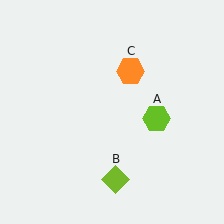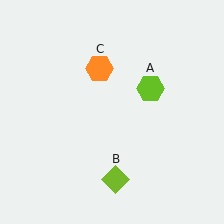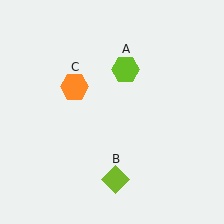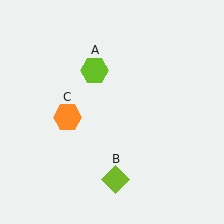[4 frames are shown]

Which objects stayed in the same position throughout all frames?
Lime diamond (object B) remained stationary.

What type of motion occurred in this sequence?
The lime hexagon (object A), orange hexagon (object C) rotated counterclockwise around the center of the scene.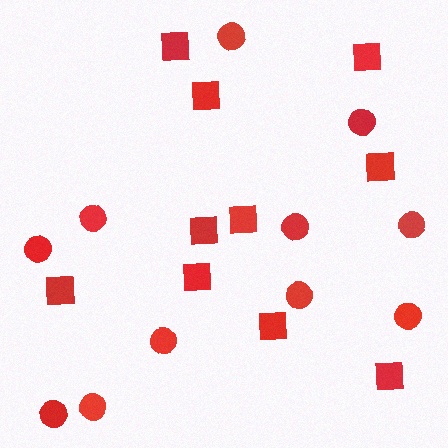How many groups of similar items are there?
There are 2 groups: one group of squares (10) and one group of circles (11).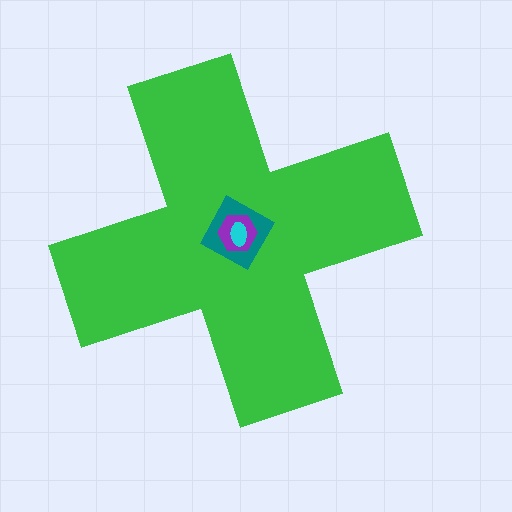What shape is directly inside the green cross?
The teal diamond.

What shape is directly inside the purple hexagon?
The cyan ellipse.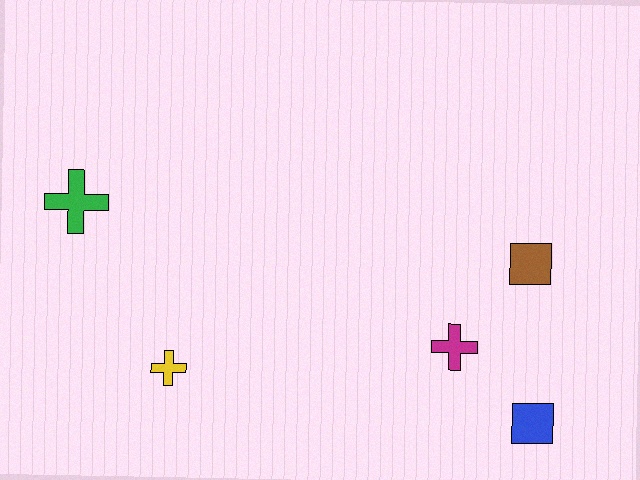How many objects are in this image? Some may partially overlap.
There are 5 objects.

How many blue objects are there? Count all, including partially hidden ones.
There is 1 blue object.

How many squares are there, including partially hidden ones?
There are 2 squares.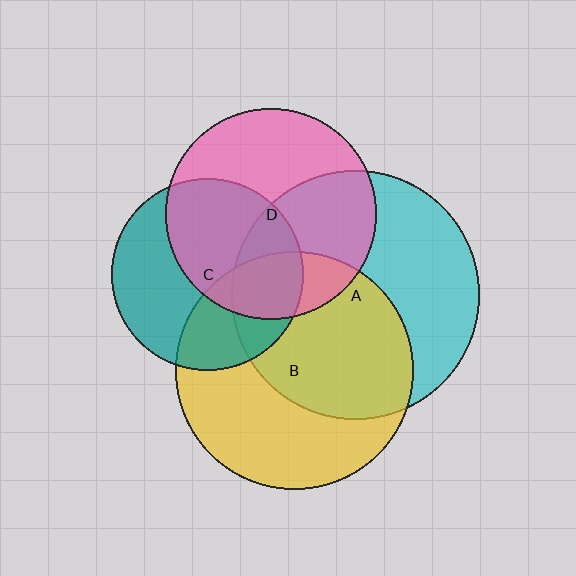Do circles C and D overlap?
Yes.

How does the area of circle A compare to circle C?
Approximately 1.7 times.